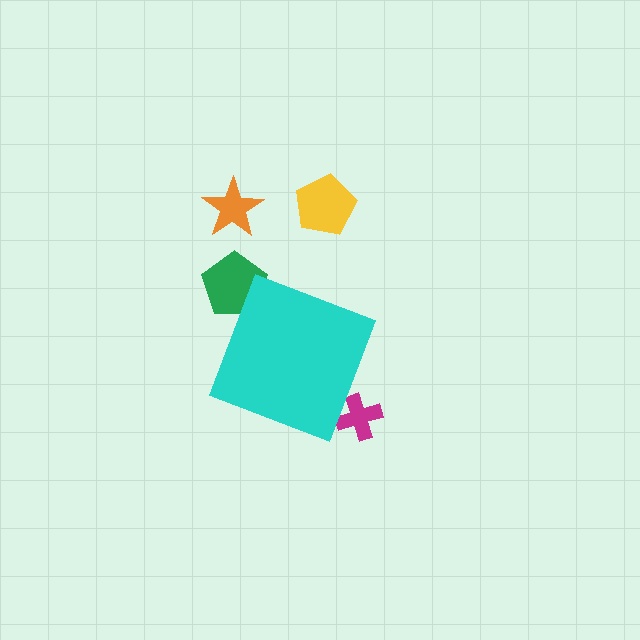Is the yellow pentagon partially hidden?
No, the yellow pentagon is fully visible.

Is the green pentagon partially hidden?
Yes, the green pentagon is partially hidden behind the cyan diamond.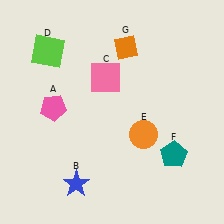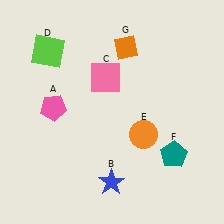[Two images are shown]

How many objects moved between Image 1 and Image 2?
1 object moved between the two images.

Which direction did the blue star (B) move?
The blue star (B) moved right.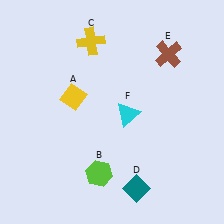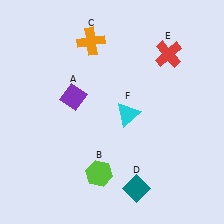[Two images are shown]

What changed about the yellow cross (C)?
In Image 1, C is yellow. In Image 2, it changed to orange.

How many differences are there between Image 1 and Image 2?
There are 3 differences between the two images.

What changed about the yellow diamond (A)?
In Image 1, A is yellow. In Image 2, it changed to purple.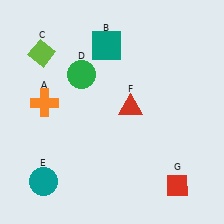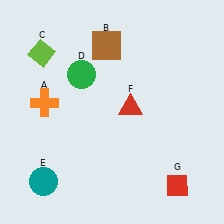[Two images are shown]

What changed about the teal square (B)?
In Image 1, B is teal. In Image 2, it changed to brown.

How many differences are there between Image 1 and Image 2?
There is 1 difference between the two images.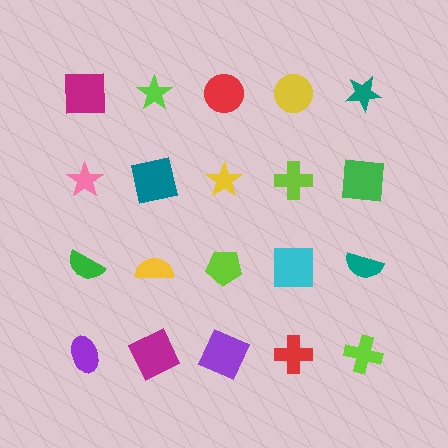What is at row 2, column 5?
A green square.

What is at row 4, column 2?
A magenta square.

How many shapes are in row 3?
5 shapes.